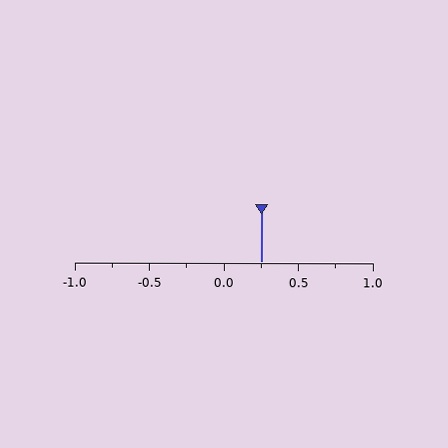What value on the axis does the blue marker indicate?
The marker indicates approximately 0.25.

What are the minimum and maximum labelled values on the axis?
The axis runs from -1.0 to 1.0.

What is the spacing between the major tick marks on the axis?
The major ticks are spaced 0.5 apart.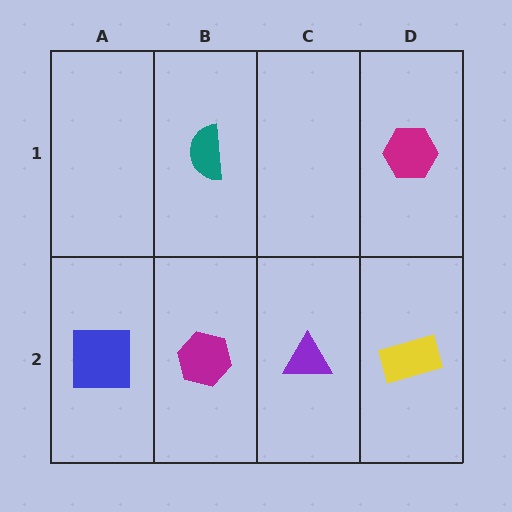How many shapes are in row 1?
2 shapes.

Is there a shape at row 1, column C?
No, that cell is empty.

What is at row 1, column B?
A teal semicircle.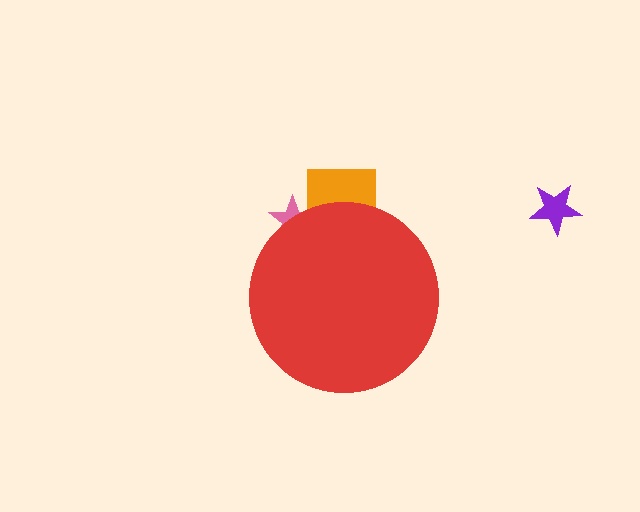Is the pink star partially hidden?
Yes, the pink star is partially hidden behind the red circle.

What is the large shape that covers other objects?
A red circle.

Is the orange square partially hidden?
Yes, the orange square is partially hidden behind the red circle.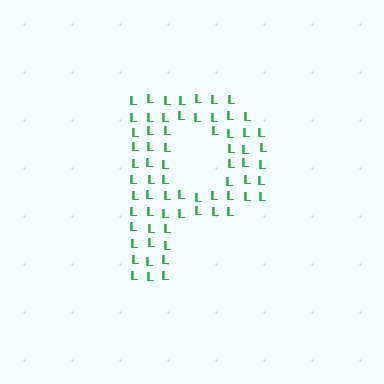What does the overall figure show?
The overall figure shows the letter P.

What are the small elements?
The small elements are letter L's.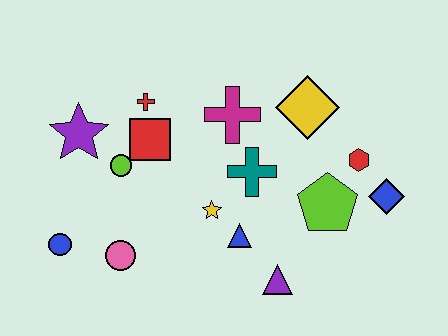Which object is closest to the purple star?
The lime circle is closest to the purple star.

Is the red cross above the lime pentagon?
Yes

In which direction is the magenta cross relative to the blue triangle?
The magenta cross is above the blue triangle.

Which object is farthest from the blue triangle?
The purple star is farthest from the blue triangle.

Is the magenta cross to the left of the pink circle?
No